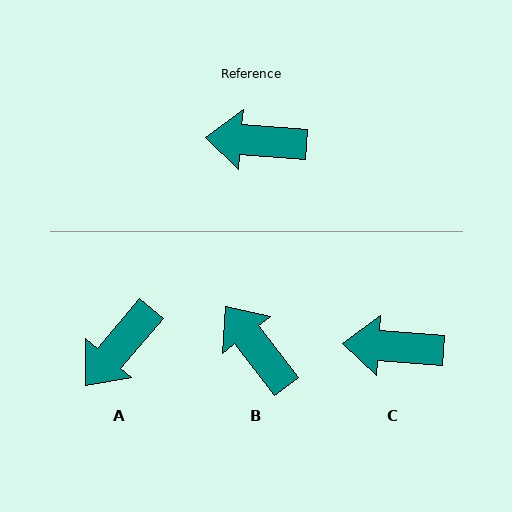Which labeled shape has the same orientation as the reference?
C.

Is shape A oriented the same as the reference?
No, it is off by about 54 degrees.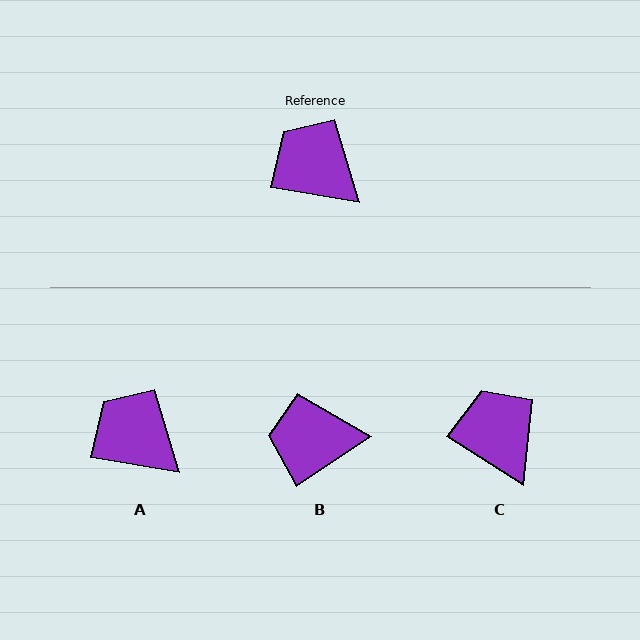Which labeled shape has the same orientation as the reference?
A.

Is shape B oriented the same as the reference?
No, it is off by about 43 degrees.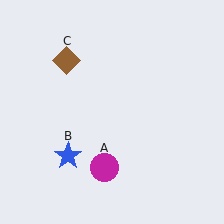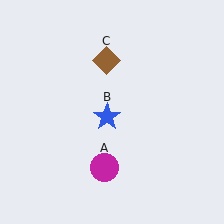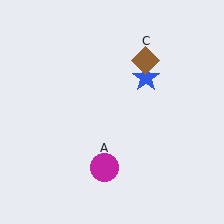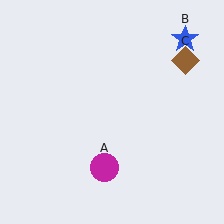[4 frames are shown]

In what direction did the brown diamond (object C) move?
The brown diamond (object C) moved right.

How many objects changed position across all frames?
2 objects changed position: blue star (object B), brown diamond (object C).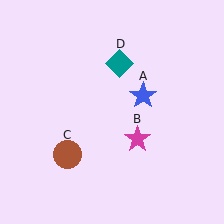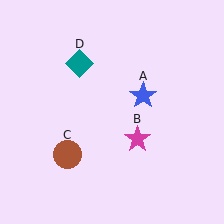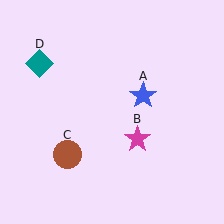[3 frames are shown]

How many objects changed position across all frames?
1 object changed position: teal diamond (object D).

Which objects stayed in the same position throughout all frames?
Blue star (object A) and magenta star (object B) and brown circle (object C) remained stationary.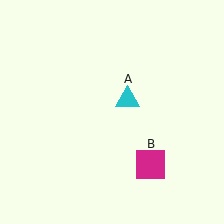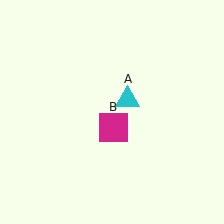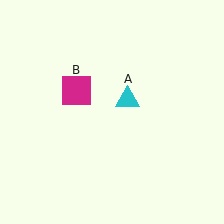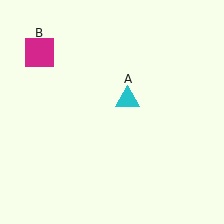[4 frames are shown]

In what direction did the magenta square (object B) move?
The magenta square (object B) moved up and to the left.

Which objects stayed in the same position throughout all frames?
Cyan triangle (object A) remained stationary.